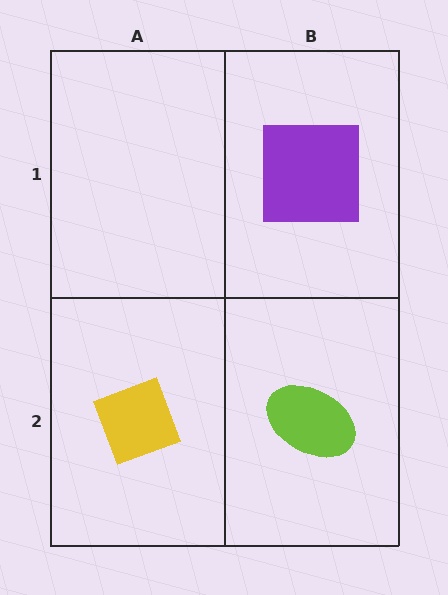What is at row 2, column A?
A yellow diamond.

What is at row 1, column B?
A purple square.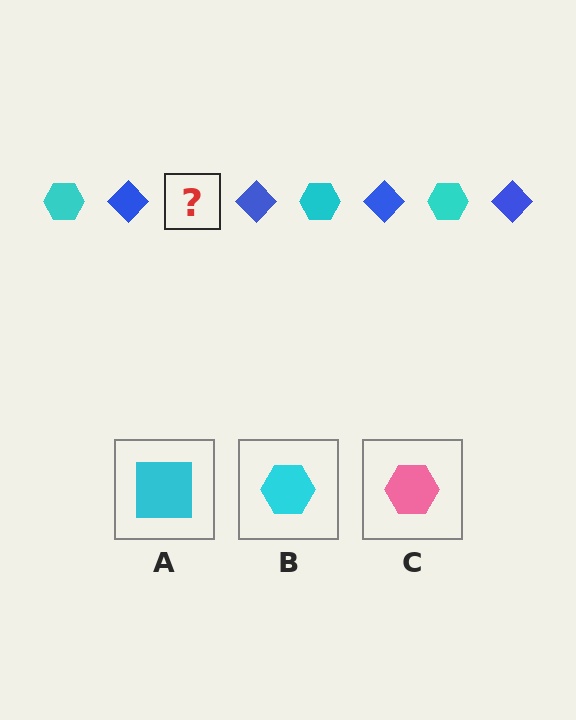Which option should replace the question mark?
Option B.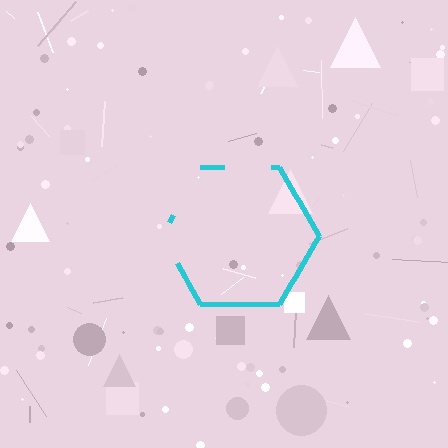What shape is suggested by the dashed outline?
The dashed outline suggests a hexagon.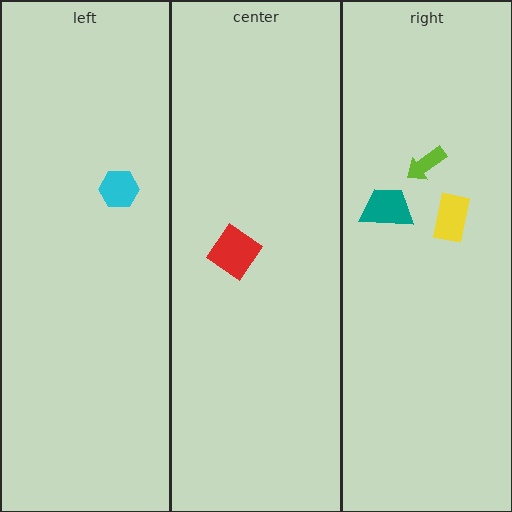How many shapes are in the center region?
1.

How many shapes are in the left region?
1.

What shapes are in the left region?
The cyan hexagon.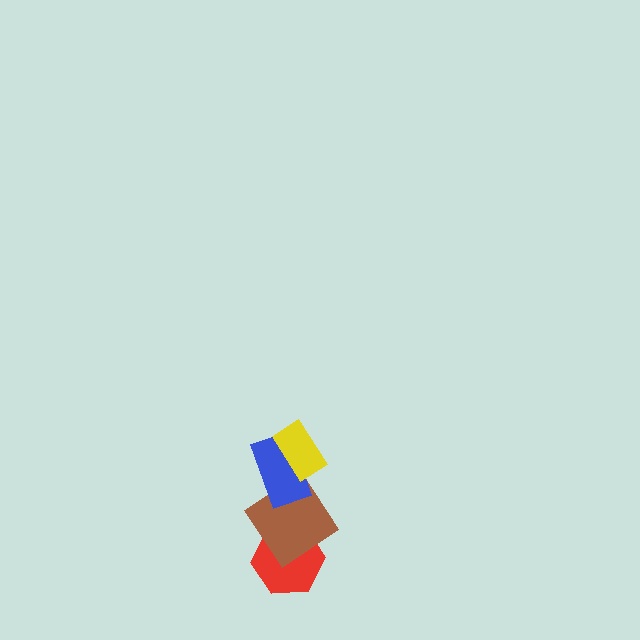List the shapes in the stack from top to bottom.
From top to bottom: the yellow rectangle, the blue rectangle, the brown diamond, the red hexagon.